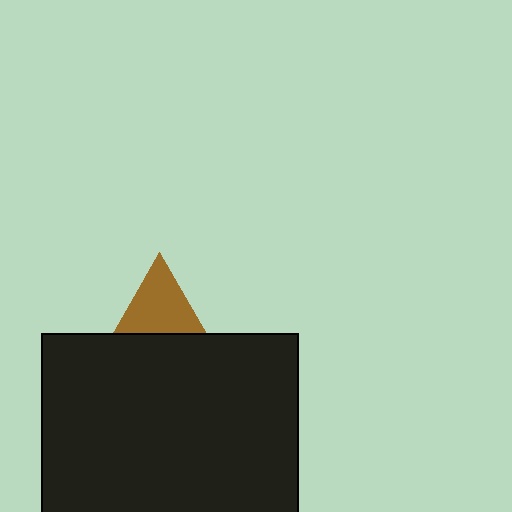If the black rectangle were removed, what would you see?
You would see the complete brown triangle.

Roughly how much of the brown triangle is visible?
About half of it is visible (roughly 55%).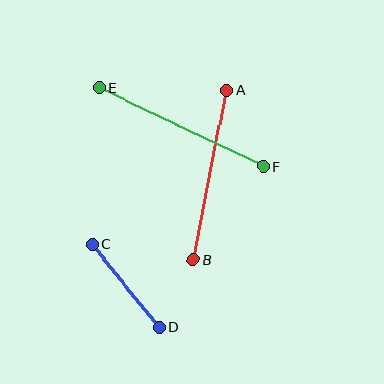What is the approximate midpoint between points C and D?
The midpoint is at approximately (126, 286) pixels.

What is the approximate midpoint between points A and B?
The midpoint is at approximately (210, 175) pixels.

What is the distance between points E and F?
The distance is approximately 182 pixels.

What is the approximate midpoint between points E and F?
The midpoint is at approximately (181, 127) pixels.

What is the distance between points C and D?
The distance is approximately 107 pixels.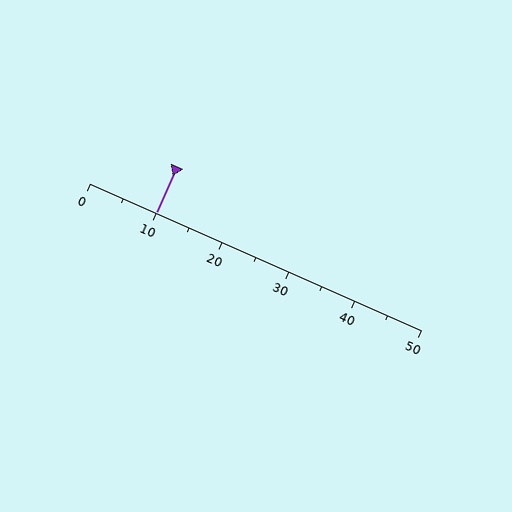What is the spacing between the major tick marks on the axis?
The major ticks are spaced 10 apart.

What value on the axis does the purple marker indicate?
The marker indicates approximately 10.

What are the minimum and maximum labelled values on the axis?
The axis runs from 0 to 50.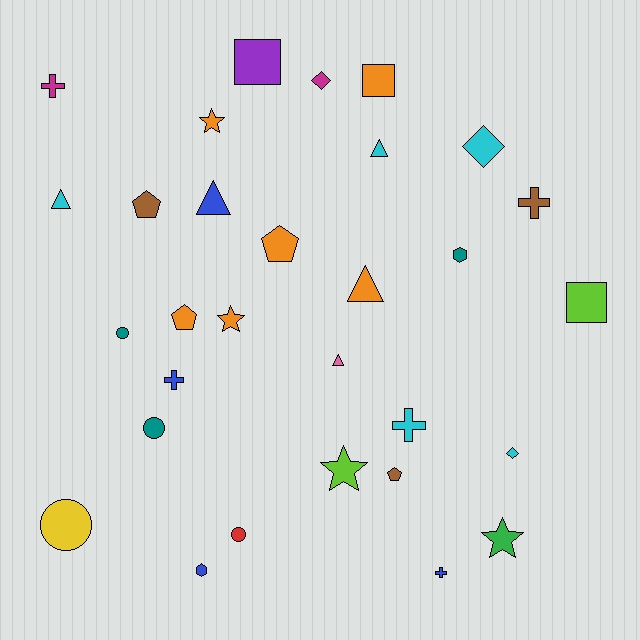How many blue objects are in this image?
There are 4 blue objects.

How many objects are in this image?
There are 30 objects.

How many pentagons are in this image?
There are 4 pentagons.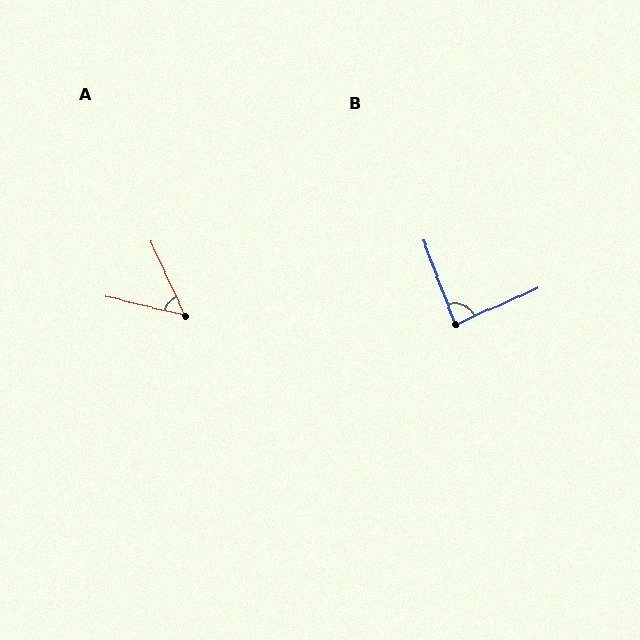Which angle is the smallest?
A, at approximately 52 degrees.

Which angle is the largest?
B, at approximately 86 degrees.